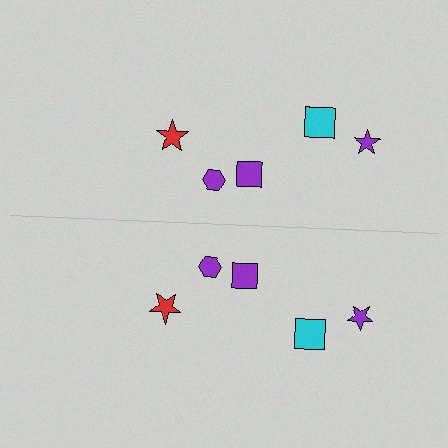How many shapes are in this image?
There are 10 shapes in this image.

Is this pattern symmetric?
Yes, this pattern has bilateral (reflection) symmetry.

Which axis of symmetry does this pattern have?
The pattern has a horizontal axis of symmetry running through the center of the image.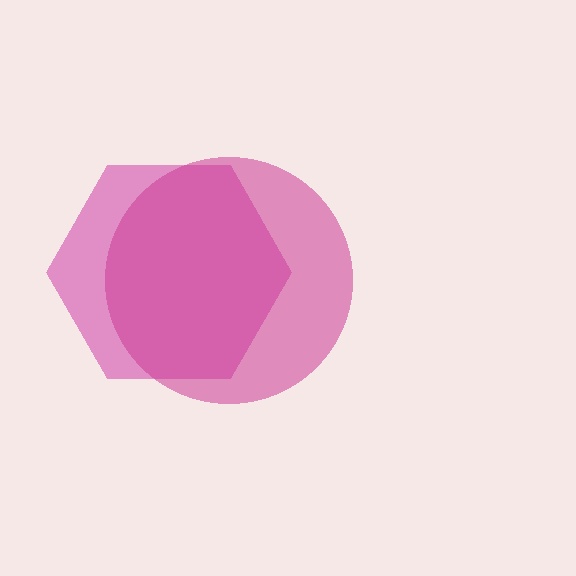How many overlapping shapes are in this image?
There are 2 overlapping shapes in the image.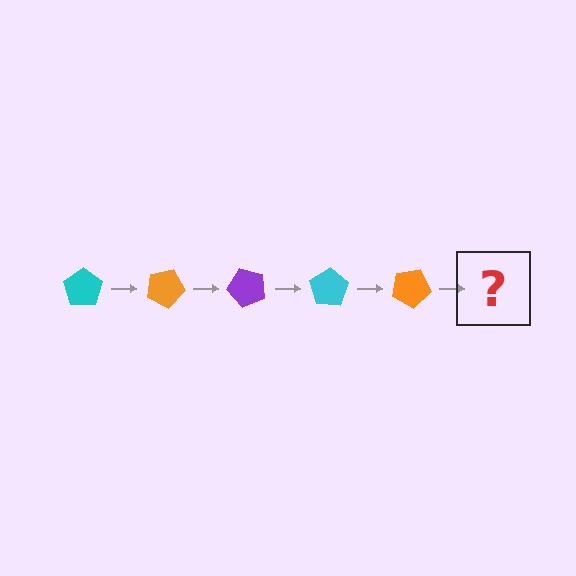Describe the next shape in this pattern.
It should be a purple pentagon, rotated 125 degrees from the start.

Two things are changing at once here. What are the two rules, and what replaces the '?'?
The two rules are that it rotates 25 degrees each step and the color cycles through cyan, orange, and purple. The '?' should be a purple pentagon, rotated 125 degrees from the start.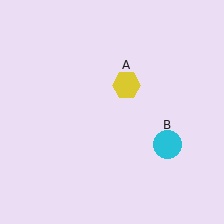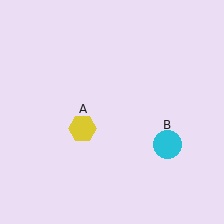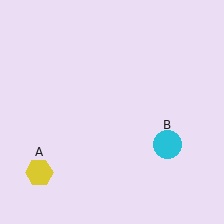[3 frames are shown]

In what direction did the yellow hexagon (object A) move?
The yellow hexagon (object A) moved down and to the left.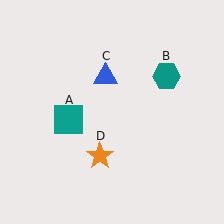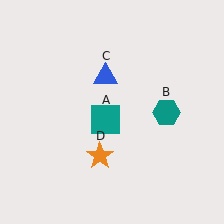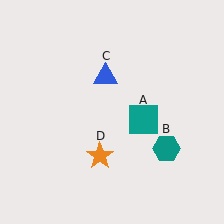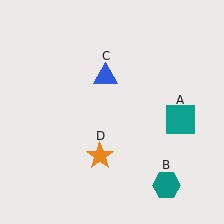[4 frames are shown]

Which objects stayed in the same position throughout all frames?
Blue triangle (object C) and orange star (object D) remained stationary.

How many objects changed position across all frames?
2 objects changed position: teal square (object A), teal hexagon (object B).